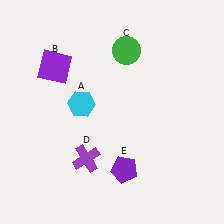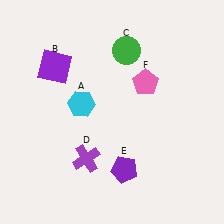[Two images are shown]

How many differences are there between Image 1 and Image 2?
There is 1 difference between the two images.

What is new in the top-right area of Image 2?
A pink pentagon (F) was added in the top-right area of Image 2.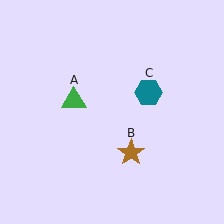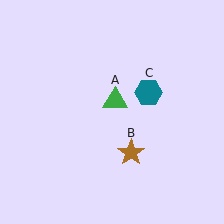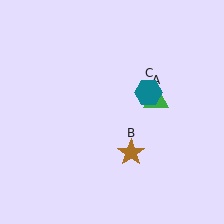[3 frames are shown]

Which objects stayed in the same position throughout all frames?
Brown star (object B) and teal hexagon (object C) remained stationary.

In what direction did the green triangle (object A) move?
The green triangle (object A) moved right.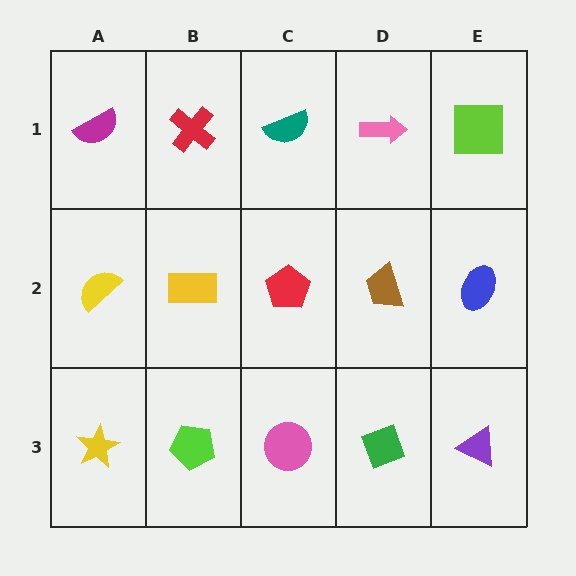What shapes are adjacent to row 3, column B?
A yellow rectangle (row 2, column B), a yellow star (row 3, column A), a pink circle (row 3, column C).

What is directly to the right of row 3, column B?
A pink circle.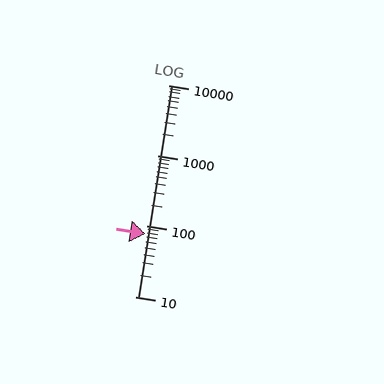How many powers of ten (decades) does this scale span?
The scale spans 3 decades, from 10 to 10000.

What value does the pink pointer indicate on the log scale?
The pointer indicates approximately 78.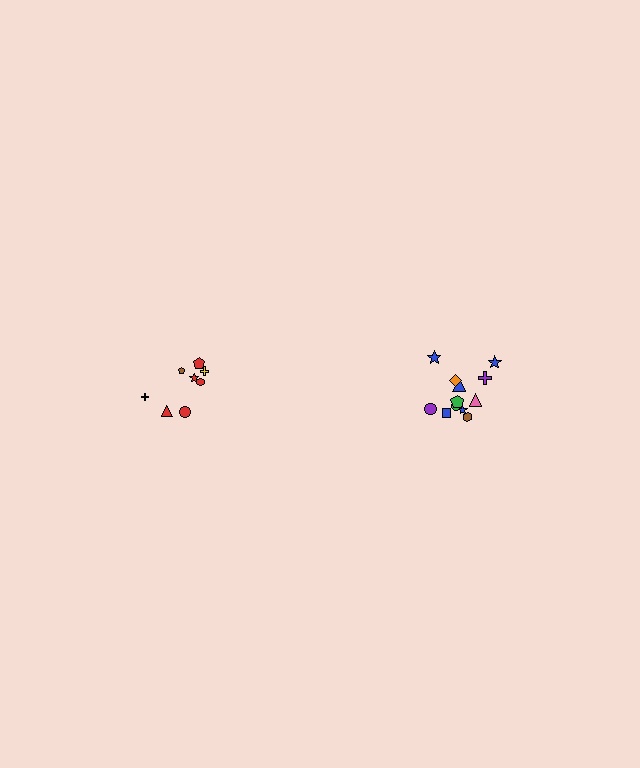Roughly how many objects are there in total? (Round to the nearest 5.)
Roughly 20 objects in total.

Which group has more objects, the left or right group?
The right group.